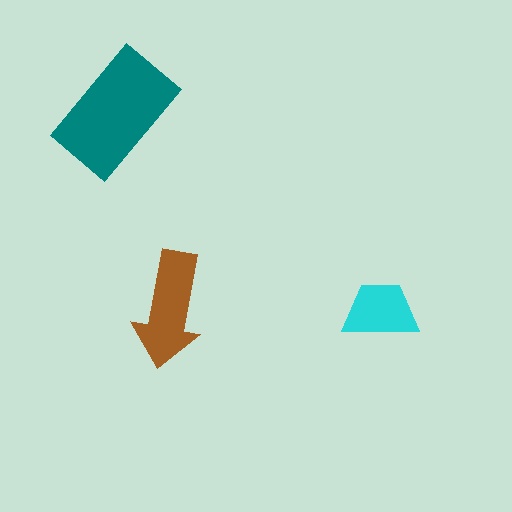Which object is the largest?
The teal rectangle.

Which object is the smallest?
The cyan trapezoid.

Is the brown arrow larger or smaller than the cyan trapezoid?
Larger.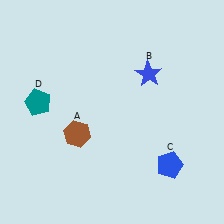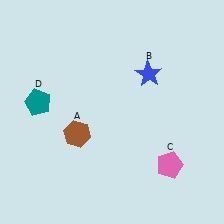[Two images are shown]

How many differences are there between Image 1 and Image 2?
There is 1 difference between the two images.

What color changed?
The pentagon (C) changed from blue in Image 1 to pink in Image 2.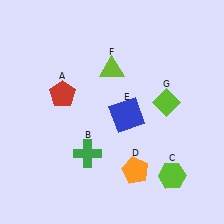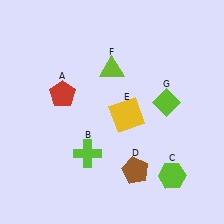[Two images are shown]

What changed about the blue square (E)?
In Image 1, E is blue. In Image 2, it changed to yellow.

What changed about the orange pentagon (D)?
In Image 1, D is orange. In Image 2, it changed to brown.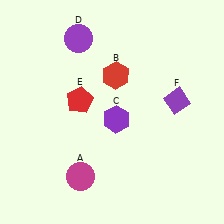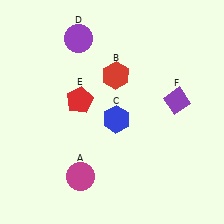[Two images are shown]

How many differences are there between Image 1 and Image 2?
There is 1 difference between the two images.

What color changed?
The hexagon (C) changed from purple in Image 1 to blue in Image 2.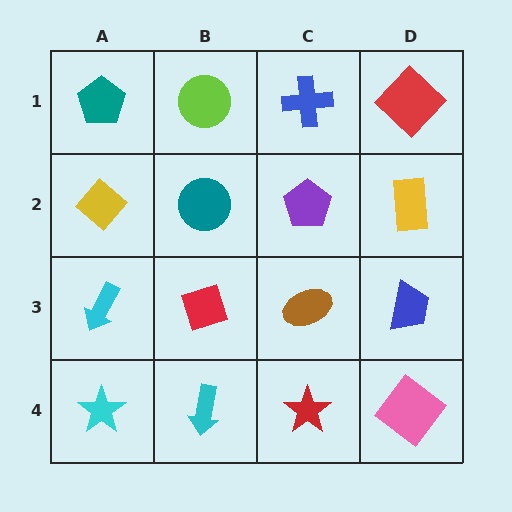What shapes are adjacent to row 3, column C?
A purple pentagon (row 2, column C), a red star (row 4, column C), a red diamond (row 3, column B), a blue trapezoid (row 3, column D).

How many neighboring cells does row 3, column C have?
4.